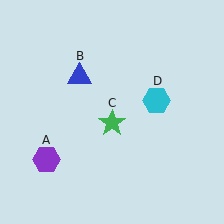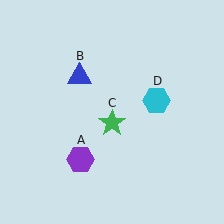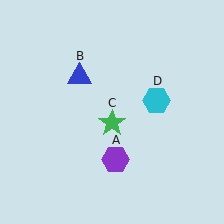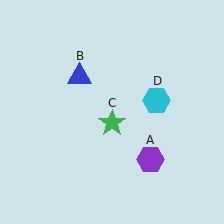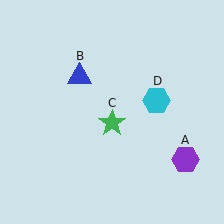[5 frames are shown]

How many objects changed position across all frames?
1 object changed position: purple hexagon (object A).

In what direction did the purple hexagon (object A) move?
The purple hexagon (object A) moved right.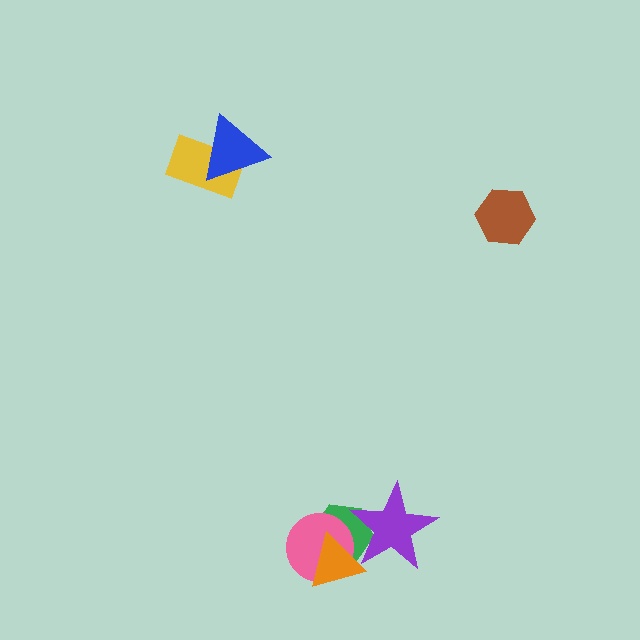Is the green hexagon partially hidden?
Yes, it is partially covered by another shape.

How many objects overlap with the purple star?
2 objects overlap with the purple star.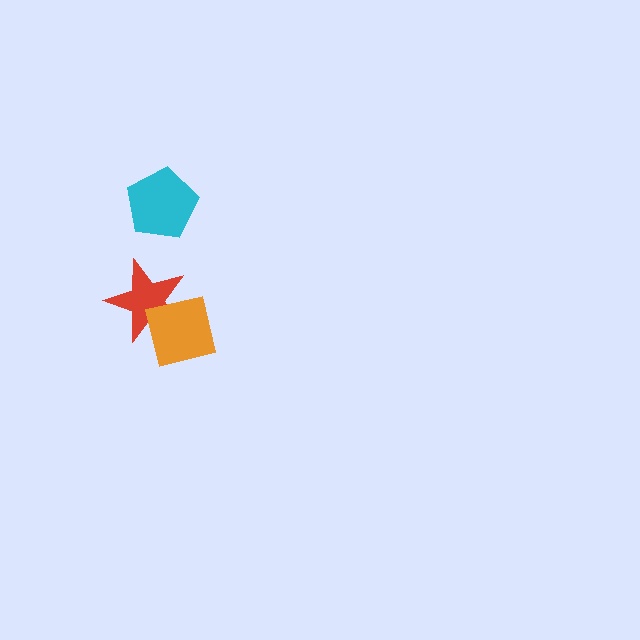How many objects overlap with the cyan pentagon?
0 objects overlap with the cyan pentagon.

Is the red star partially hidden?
Yes, it is partially covered by another shape.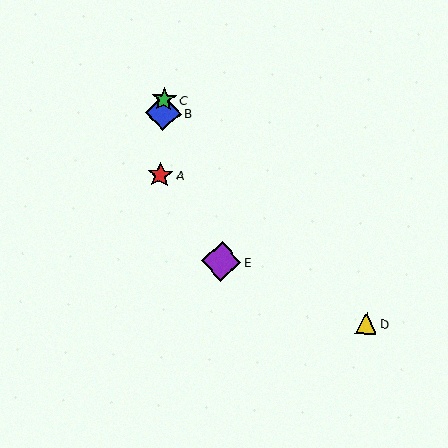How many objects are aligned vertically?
3 objects (A, B, C) are aligned vertically.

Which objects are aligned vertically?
Objects A, B, C are aligned vertically.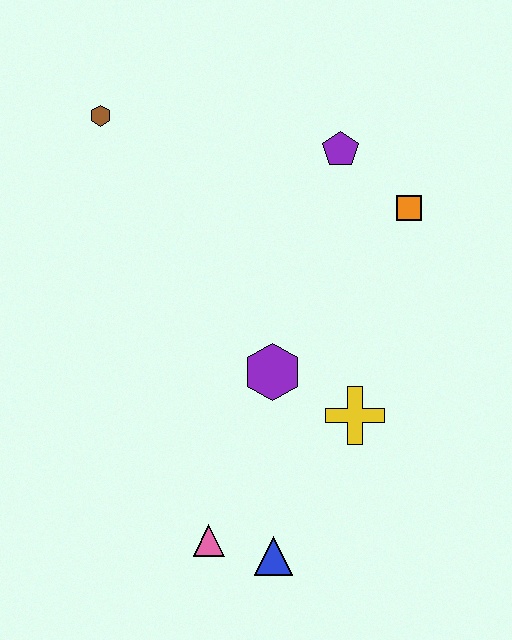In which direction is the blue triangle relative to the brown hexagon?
The blue triangle is below the brown hexagon.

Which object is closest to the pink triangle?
The blue triangle is closest to the pink triangle.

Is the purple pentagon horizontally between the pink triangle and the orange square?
Yes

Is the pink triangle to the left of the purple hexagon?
Yes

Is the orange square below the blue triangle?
No